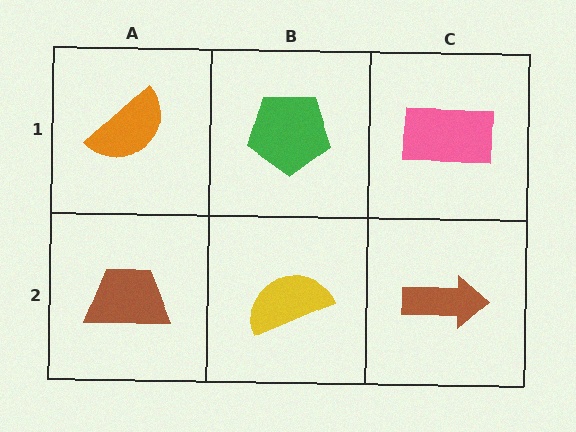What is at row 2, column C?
A brown arrow.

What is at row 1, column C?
A pink rectangle.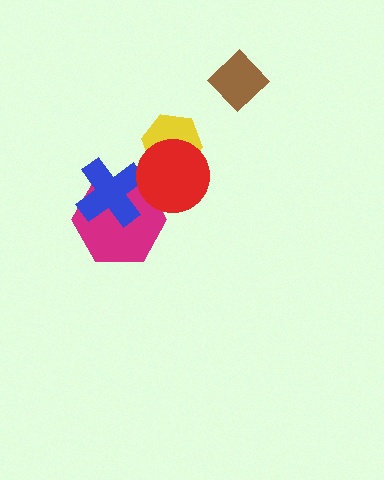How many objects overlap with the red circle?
3 objects overlap with the red circle.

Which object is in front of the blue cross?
The red circle is in front of the blue cross.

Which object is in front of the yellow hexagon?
The red circle is in front of the yellow hexagon.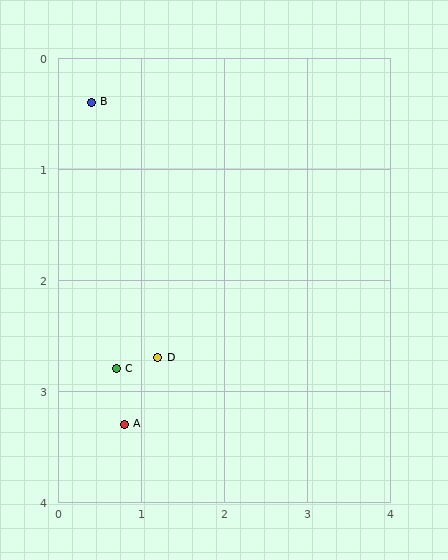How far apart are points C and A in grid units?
Points C and A are about 0.5 grid units apart.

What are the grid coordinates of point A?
Point A is at approximately (0.8, 3.3).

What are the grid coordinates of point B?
Point B is at approximately (0.4, 0.4).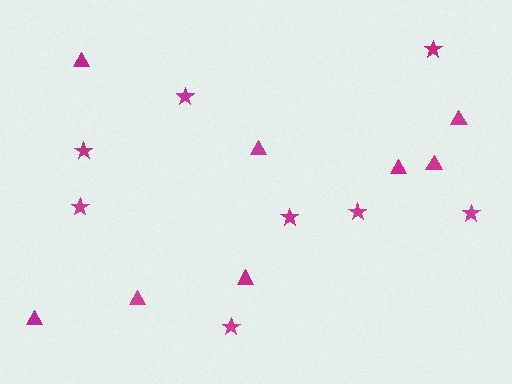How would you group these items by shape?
There are 2 groups: one group of stars (8) and one group of triangles (8).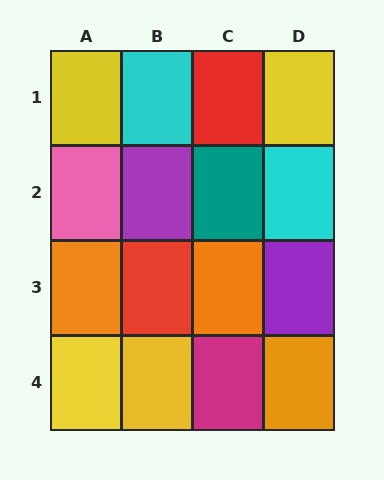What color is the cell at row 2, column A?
Pink.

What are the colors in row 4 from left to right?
Yellow, yellow, magenta, orange.